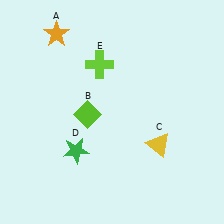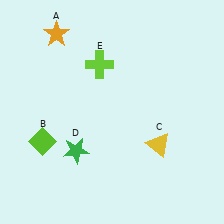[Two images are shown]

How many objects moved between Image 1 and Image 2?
1 object moved between the two images.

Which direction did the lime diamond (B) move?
The lime diamond (B) moved left.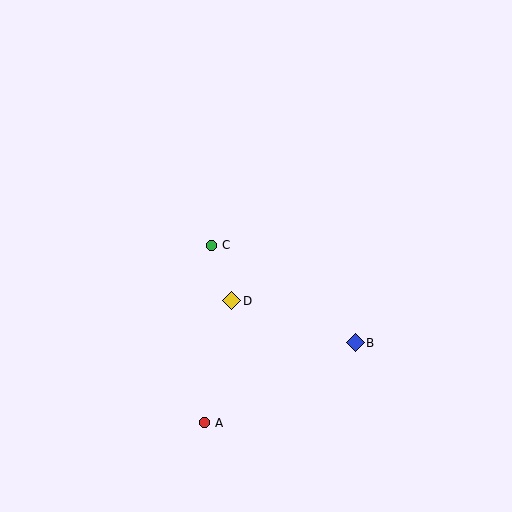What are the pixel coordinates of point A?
Point A is at (204, 423).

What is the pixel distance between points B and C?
The distance between B and C is 174 pixels.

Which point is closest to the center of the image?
Point C at (211, 245) is closest to the center.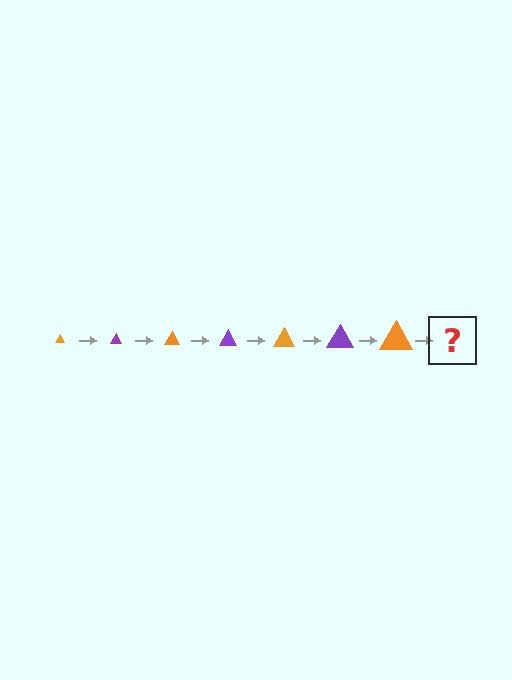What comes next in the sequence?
The next element should be a purple triangle, larger than the previous one.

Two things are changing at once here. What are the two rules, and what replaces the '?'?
The two rules are that the triangle grows larger each step and the color cycles through orange and purple. The '?' should be a purple triangle, larger than the previous one.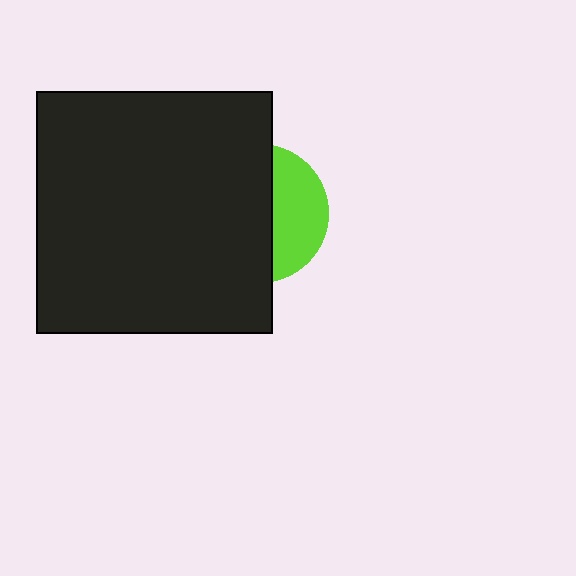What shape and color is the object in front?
The object in front is a black rectangle.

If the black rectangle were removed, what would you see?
You would see the complete lime circle.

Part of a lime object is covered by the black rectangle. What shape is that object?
It is a circle.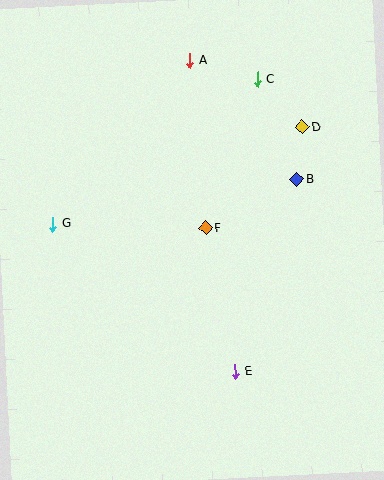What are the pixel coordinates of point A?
Point A is at (190, 61).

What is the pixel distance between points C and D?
The distance between C and D is 66 pixels.